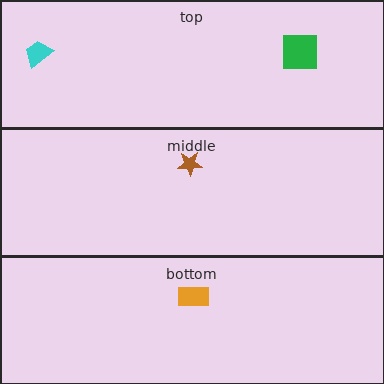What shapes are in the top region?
The green square, the cyan trapezoid.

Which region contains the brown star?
The middle region.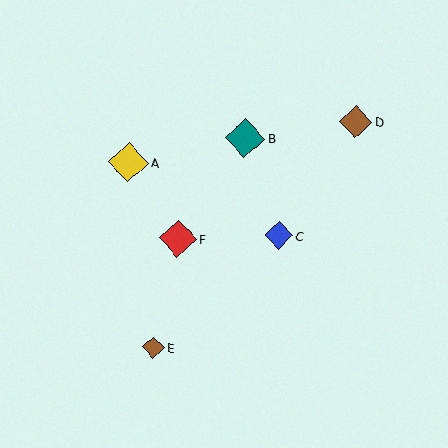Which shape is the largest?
The yellow diamond (labeled A) is the largest.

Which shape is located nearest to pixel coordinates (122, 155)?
The yellow diamond (labeled A) at (128, 162) is nearest to that location.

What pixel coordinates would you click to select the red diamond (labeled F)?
Click at (178, 239) to select the red diamond F.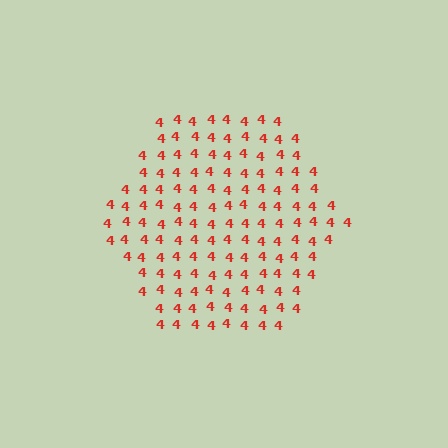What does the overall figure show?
The overall figure shows a hexagon.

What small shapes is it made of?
It is made of small digit 4's.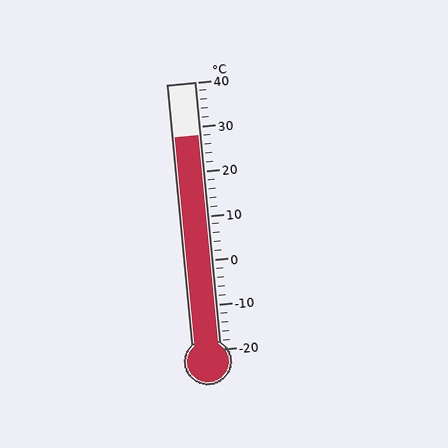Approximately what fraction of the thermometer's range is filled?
The thermometer is filled to approximately 80% of its range.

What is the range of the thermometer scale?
The thermometer scale ranges from -20°C to 40°C.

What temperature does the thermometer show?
The thermometer shows approximately 28°C.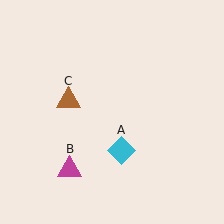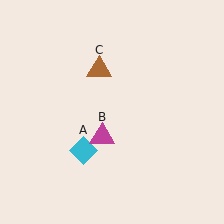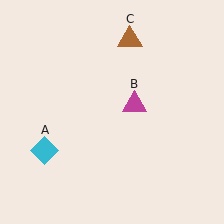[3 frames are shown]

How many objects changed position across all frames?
3 objects changed position: cyan diamond (object A), magenta triangle (object B), brown triangle (object C).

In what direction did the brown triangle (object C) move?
The brown triangle (object C) moved up and to the right.